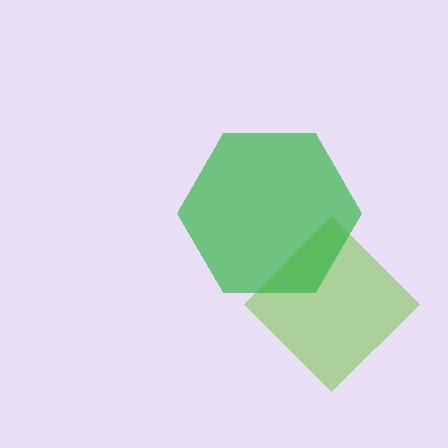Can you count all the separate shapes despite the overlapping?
Yes, there are 2 separate shapes.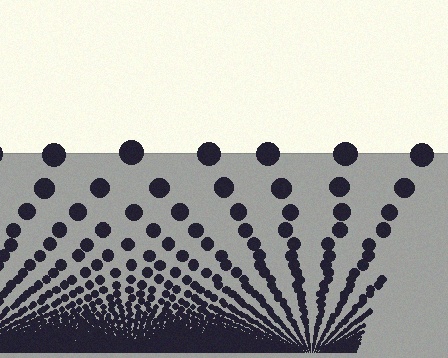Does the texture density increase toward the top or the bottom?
Density increases toward the bottom.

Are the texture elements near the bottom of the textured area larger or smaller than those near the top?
Smaller. The gradient is inverted — elements near the bottom are smaller and denser.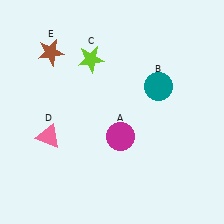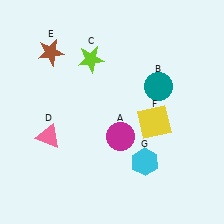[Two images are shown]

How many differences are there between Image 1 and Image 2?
There are 2 differences between the two images.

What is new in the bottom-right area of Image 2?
A cyan hexagon (G) was added in the bottom-right area of Image 2.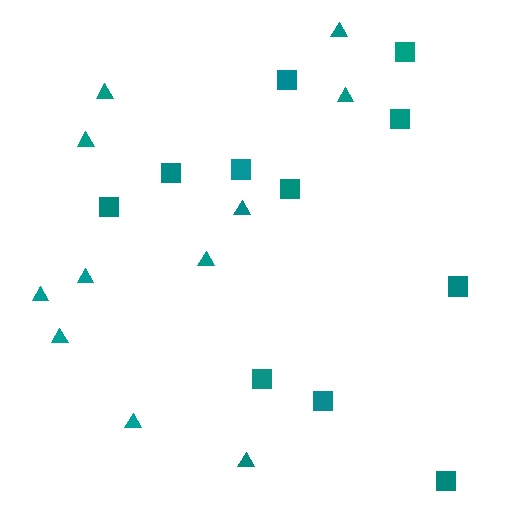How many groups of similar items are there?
There are 2 groups: one group of squares (11) and one group of triangles (11).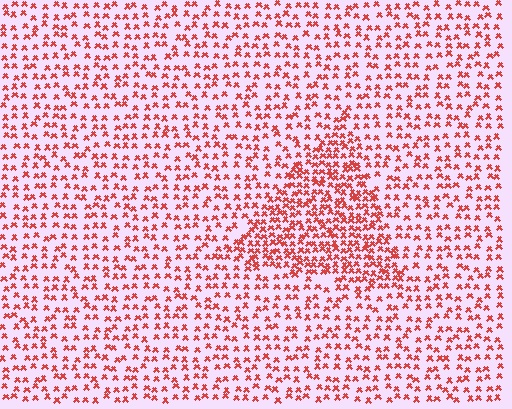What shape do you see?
I see a triangle.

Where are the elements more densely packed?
The elements are more densely packed inside the triangle boundary.